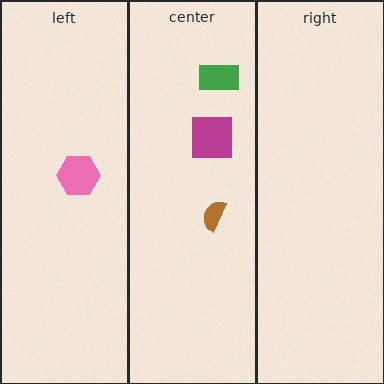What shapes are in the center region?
The magenta square, the green rectangle, the brown semicircle.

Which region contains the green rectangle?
The center region.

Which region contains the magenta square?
The center region.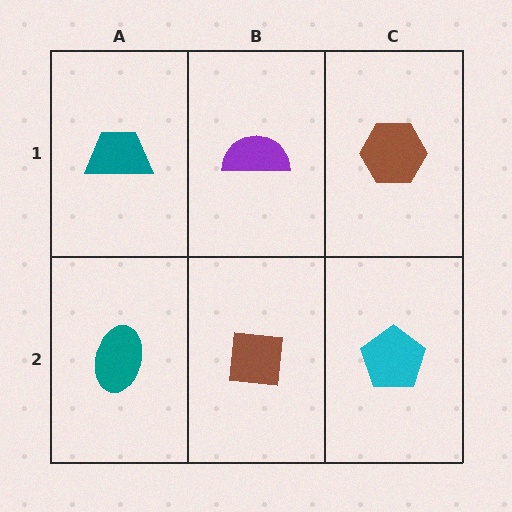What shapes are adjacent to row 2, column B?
A purple semicircle (row 1, column B), a teal ellipse (row 2, column A), a cyan pentagon (row 2, column C).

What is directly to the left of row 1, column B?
A teal trapezoid.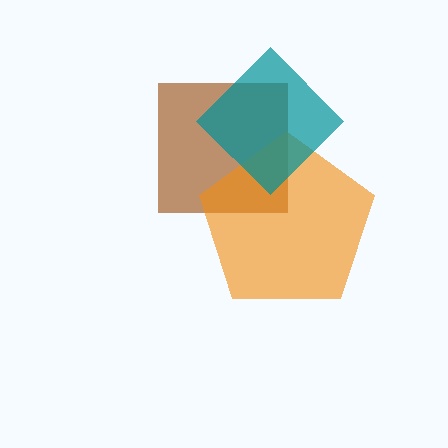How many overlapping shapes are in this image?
There are 3 overlapping shapes in the image.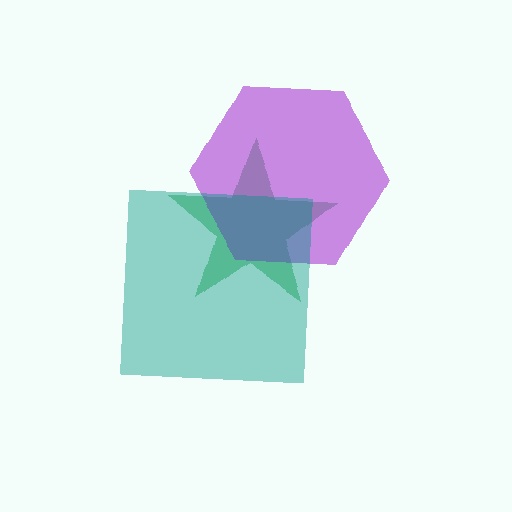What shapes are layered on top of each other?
The layered shapes are: a green star, a purple hexagon, a teal square.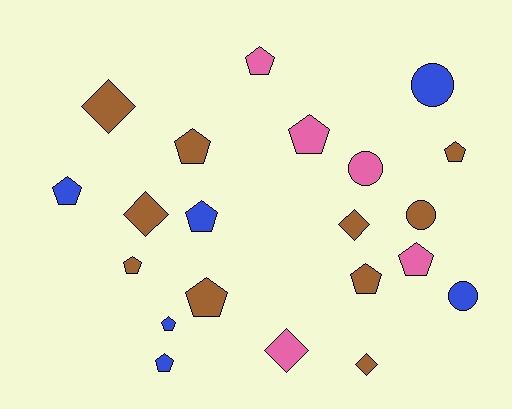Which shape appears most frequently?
Pentagon, with 12 objects.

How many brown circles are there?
There is 1 brown circle.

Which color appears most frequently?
Brown, with 10 objects.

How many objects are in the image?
There are 21 objects.